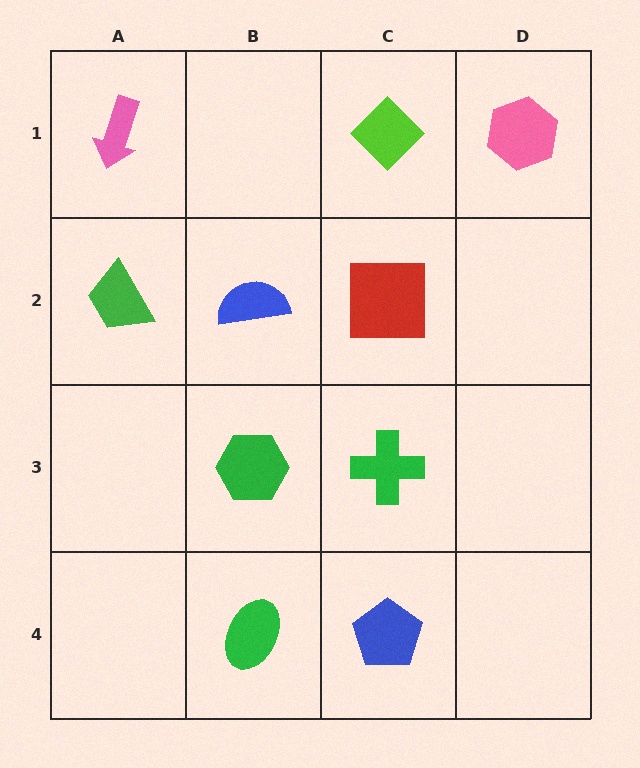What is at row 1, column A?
A pink arrow.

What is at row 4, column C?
A blue pentagon.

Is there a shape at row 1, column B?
No, that cell is empty.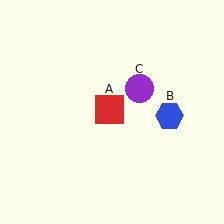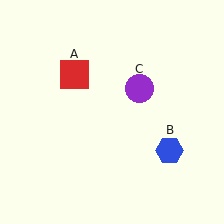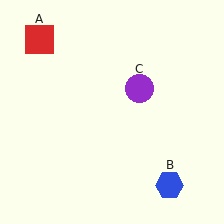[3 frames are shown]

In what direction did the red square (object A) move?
The red square (object A) moved up and to the left.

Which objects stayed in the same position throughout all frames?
Purple circle (object C) remained stationary.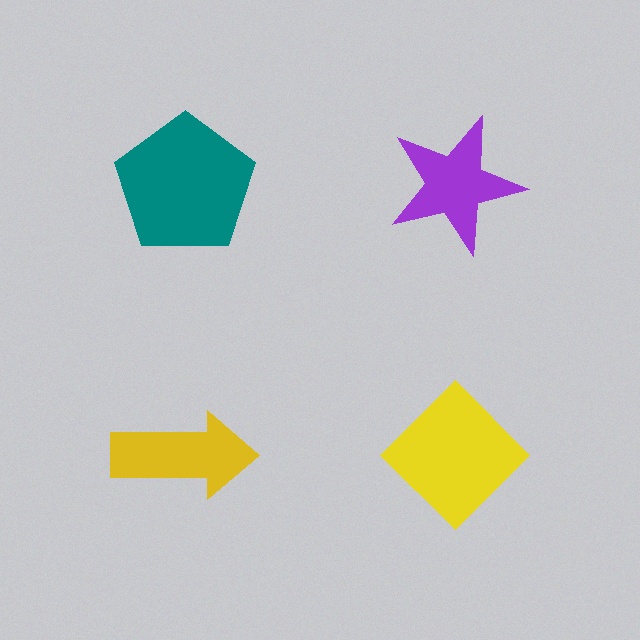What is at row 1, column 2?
A purple star.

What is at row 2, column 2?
A yellow diamond.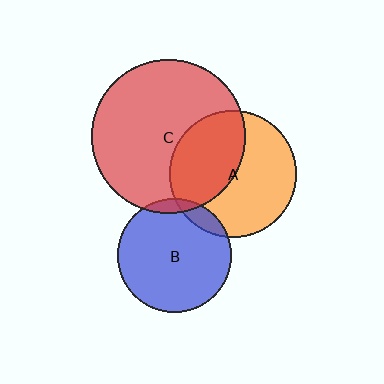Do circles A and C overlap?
Yes.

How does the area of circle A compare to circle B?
Approximately 1.2 times.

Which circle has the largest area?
Circle C (red).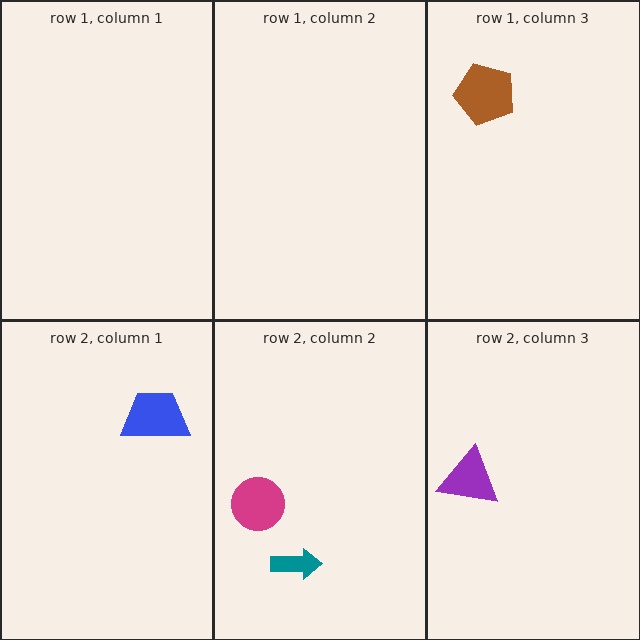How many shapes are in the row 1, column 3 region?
1.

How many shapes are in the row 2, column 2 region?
2.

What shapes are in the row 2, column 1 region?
The blue trapezoid.